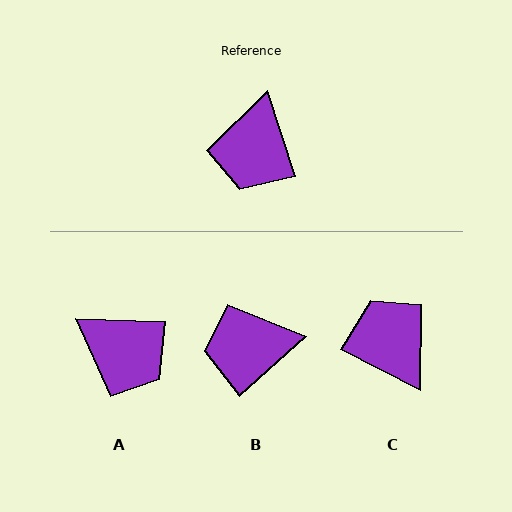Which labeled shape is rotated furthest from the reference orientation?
C, about 135 degrees away.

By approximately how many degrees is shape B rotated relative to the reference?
Approximately 66 degrees clockwise.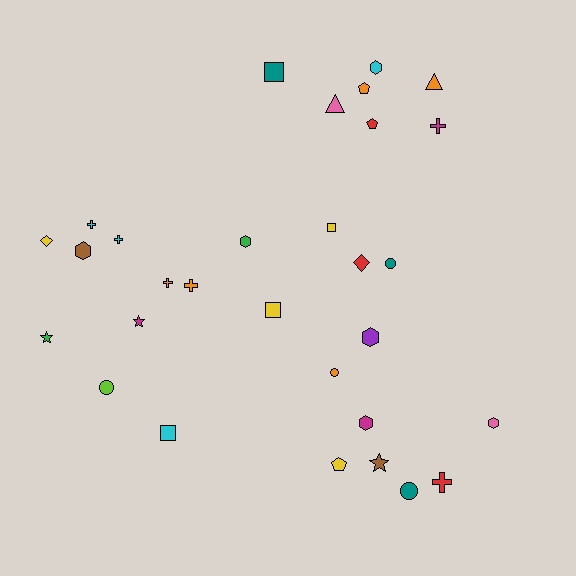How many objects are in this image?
There are 30 objects.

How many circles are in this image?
There are 4 circles.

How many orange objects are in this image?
There are 5 orange objects.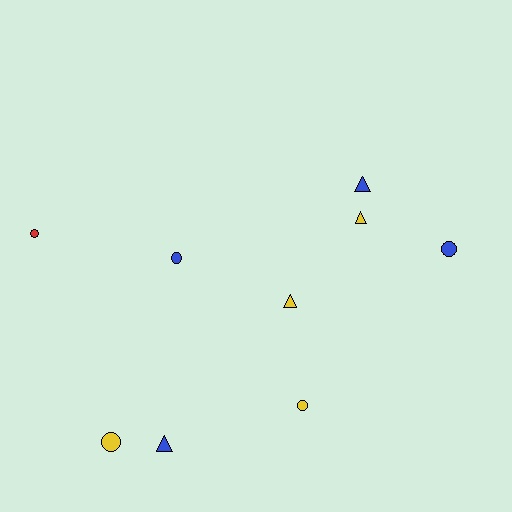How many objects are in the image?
There are 9 objects.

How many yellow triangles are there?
There are 2 yellow triangles.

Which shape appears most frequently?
Circle, with 5 objects.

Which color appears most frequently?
Yellow, with 4 objects.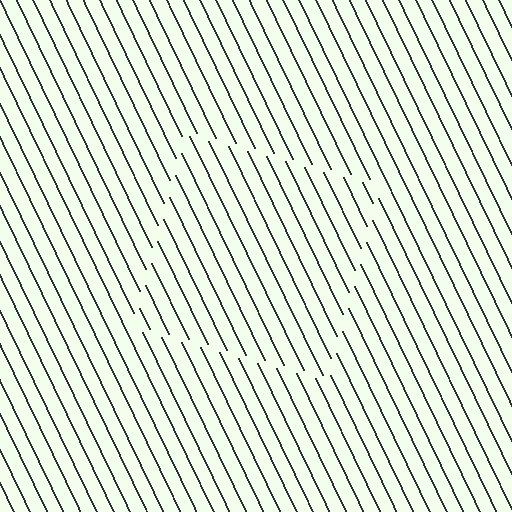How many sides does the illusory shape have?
4 sides — the line-ends trace a square.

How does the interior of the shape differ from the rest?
The interior of the shape contains the same grating, shifted by half a period — the contour is defined by the phase discontinuity where line-ends from the inner and outer gratings abut.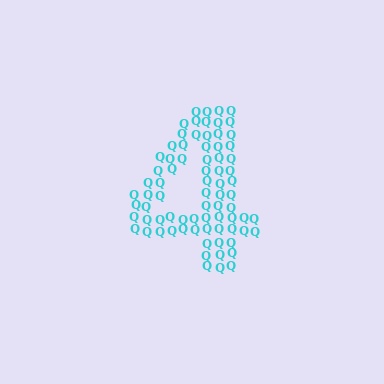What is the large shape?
The large shape is the digit 4.